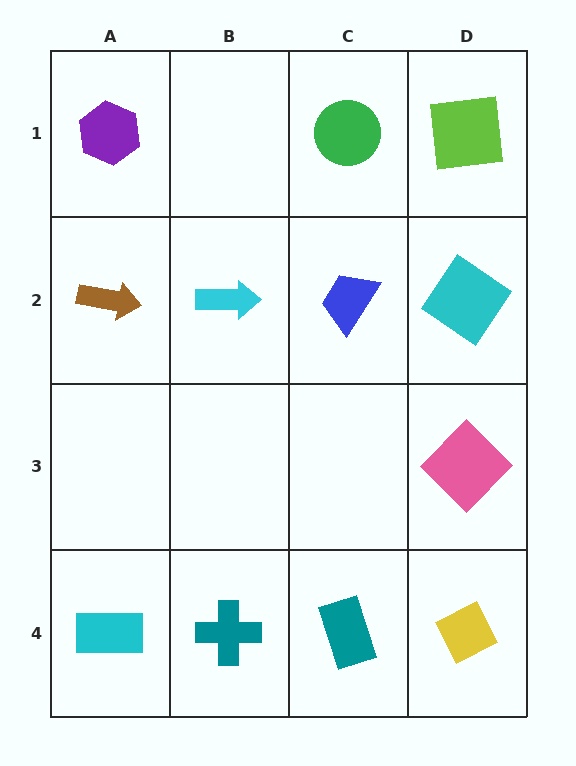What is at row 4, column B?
A teal cross.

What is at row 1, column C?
A green circle.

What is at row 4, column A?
A cyan rectangle.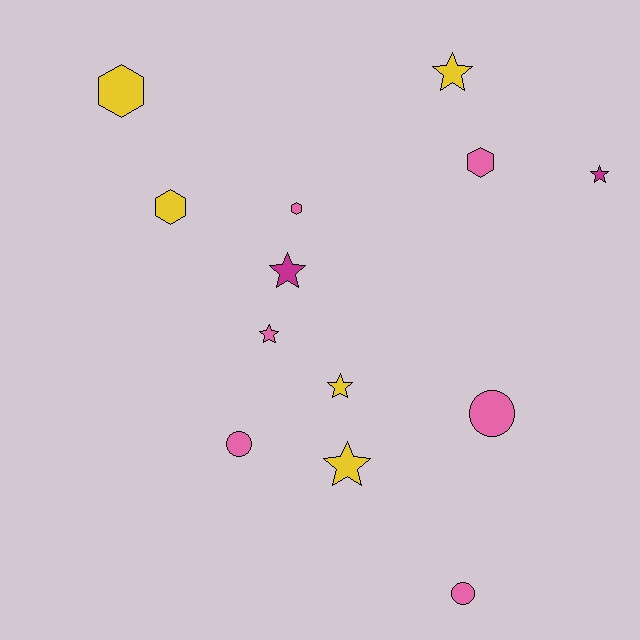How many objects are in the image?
There are 13 objects.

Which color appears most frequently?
Pink, with 6 objects.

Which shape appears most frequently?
Star, with 6 objects.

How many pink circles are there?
There are 3 pink circles.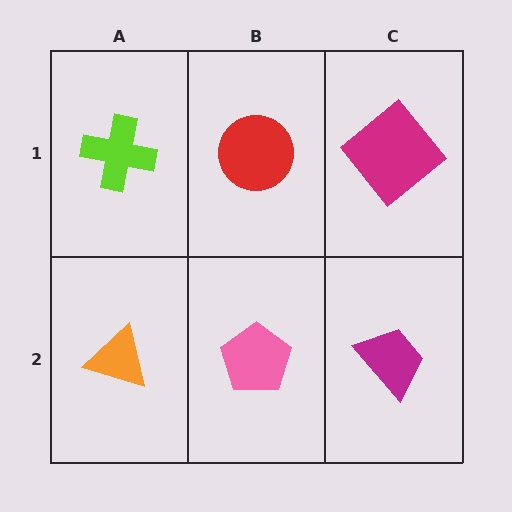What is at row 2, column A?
An orange triangle.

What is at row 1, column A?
A lime cross.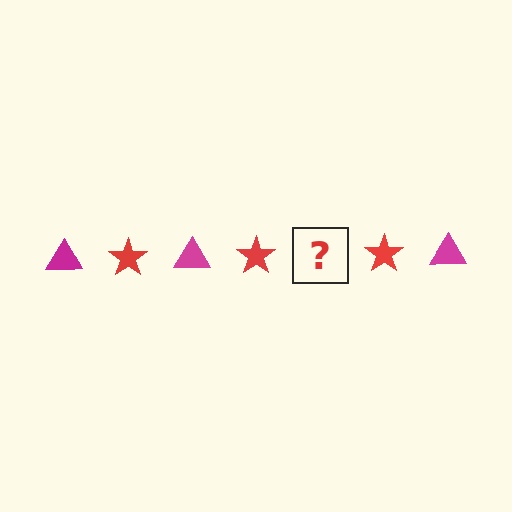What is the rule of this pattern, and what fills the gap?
The rule is that the pattern alternates between magenta triangle and red star. The gap should be filled with a magenta triangle.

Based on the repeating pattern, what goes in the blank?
The blank should be a magenta triangle.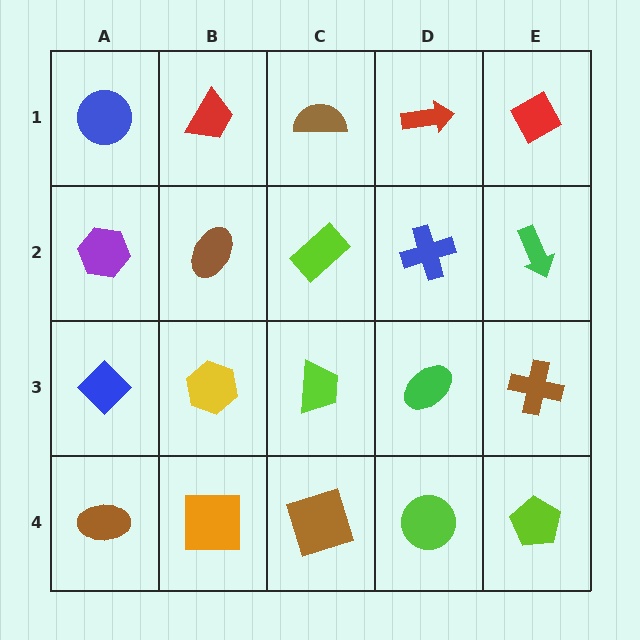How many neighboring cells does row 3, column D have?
4.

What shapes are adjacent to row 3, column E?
A green arrow (row 2, column E), a lime pentagon (row 4, column E), a green ellipse (row 3, column D).